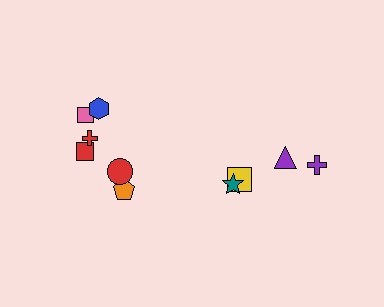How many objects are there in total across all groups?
There are 10 objects.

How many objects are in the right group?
There are 4 objects.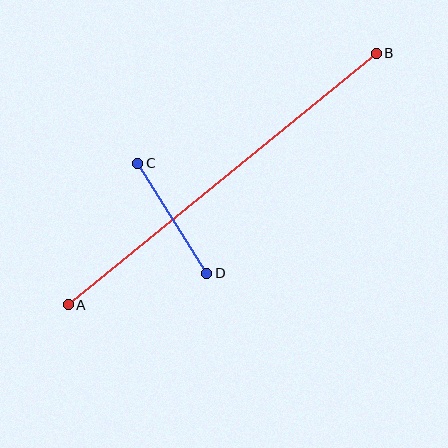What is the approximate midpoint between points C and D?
The midpoint is at approximately (172, 218) pixels.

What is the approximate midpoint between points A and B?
The midpoint is at approximately (222, 179) pixels.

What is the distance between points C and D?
The distance is approximately 129 pixels.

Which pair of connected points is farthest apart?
Points A and B are farthest apart.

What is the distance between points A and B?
The distance is approximately 398 pixels.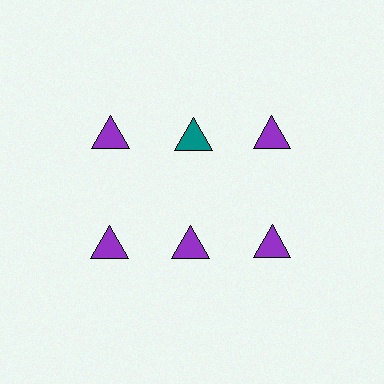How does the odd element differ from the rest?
It has a different color: teal instead of purple.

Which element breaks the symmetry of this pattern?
The teal triangle in the top row, second from left column breaks the symmetry. All other shapes are purple triangles.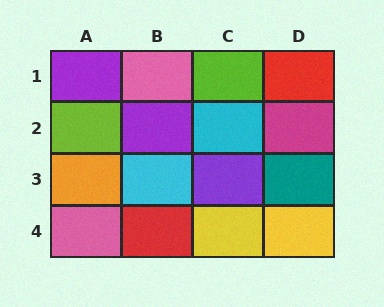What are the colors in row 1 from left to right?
Purple, pink, lime, red.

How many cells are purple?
3 cells are purple.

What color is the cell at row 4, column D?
Yellow.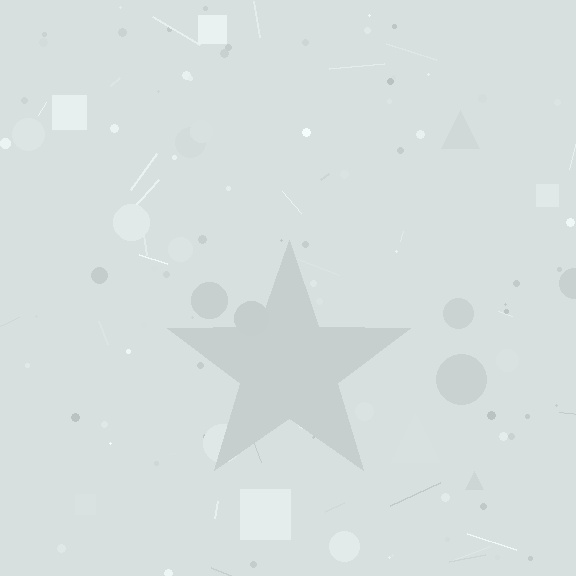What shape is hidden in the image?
A star is hidden in the image.